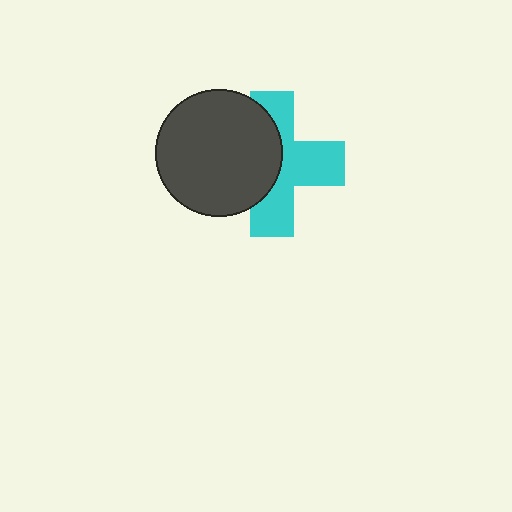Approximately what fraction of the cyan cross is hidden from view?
Roughly 45% of the cyan cross is hidden behind the dark gray circle.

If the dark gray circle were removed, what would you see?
You would see the complete cyan cross.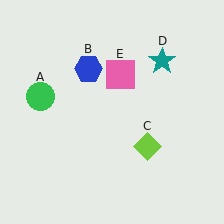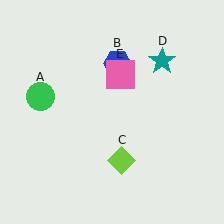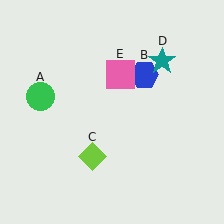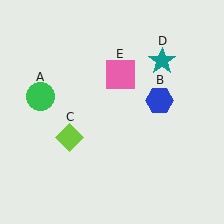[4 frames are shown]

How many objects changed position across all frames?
2 objects changed position: blue hexagon (object B), lime diamond (object C).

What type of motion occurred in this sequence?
The blue hexagon (object B), lime diamond (object C) rotated clockwise around the center of the scene.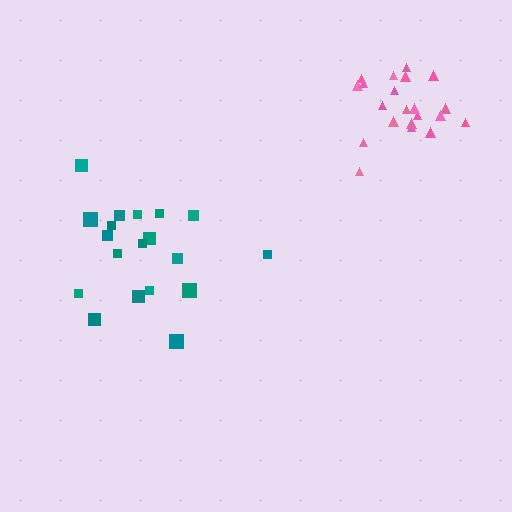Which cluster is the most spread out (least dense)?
Teal.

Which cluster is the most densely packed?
Pink.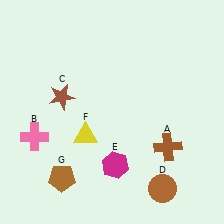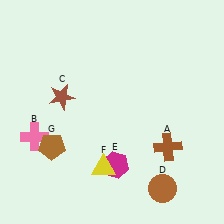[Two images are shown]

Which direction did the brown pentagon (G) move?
The brown pentagon (G) moved up.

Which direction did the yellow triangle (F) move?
The yellow triangle (F) moved down.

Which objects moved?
The objects that moved are: the yellow triangle (F), the brown pentagon (G).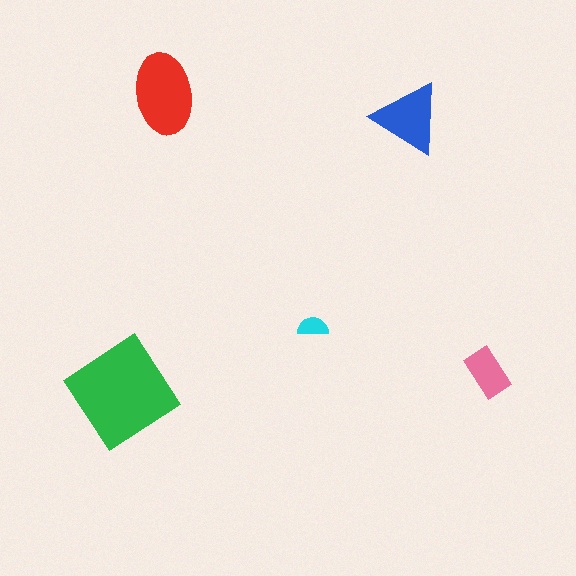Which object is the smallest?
The cyan semicircle.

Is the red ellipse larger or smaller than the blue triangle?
Larger.